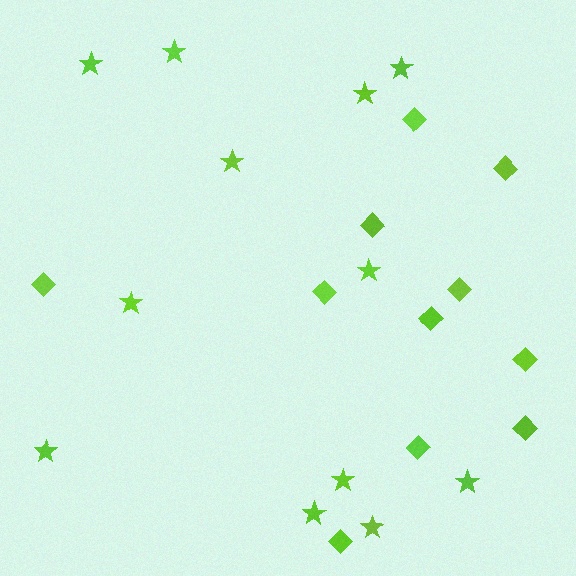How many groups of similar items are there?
There are 2 groups: one group of stars (12) and one group of diamonds (11).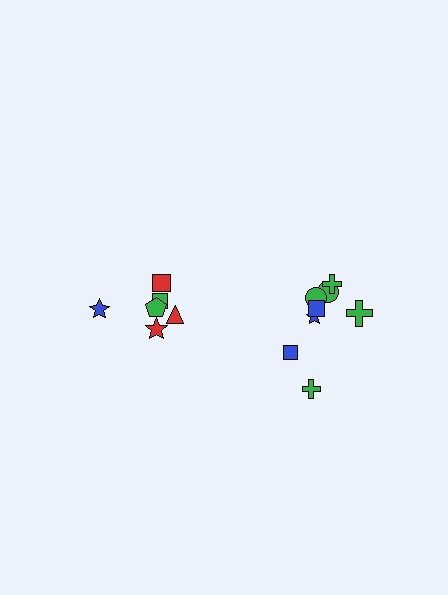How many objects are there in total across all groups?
There are 14 objects.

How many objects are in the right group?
There are 8 objects.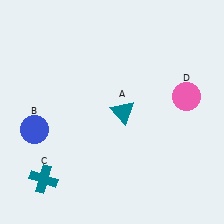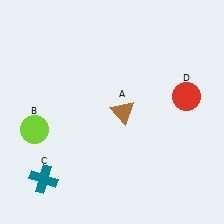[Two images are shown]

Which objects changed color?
A changed from teal to brown. B changed from blue to lime. D changed from pink to red.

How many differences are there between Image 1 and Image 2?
There are 3 differences between the two images.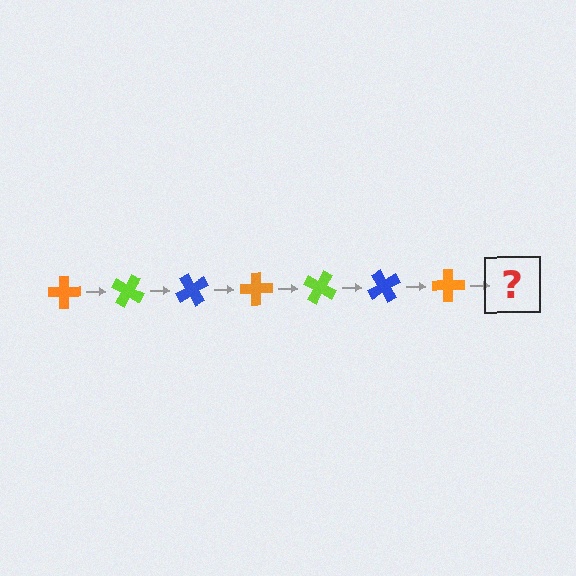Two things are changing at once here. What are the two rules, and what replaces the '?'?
The two rules are that it rotates 30 degrees each step and the color cycles through orange, lime, and blue. The '?' should be a lime cross, rotated 210 degrees from the start.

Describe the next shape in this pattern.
It should be a lime cross, rotated 210 degrees from the start.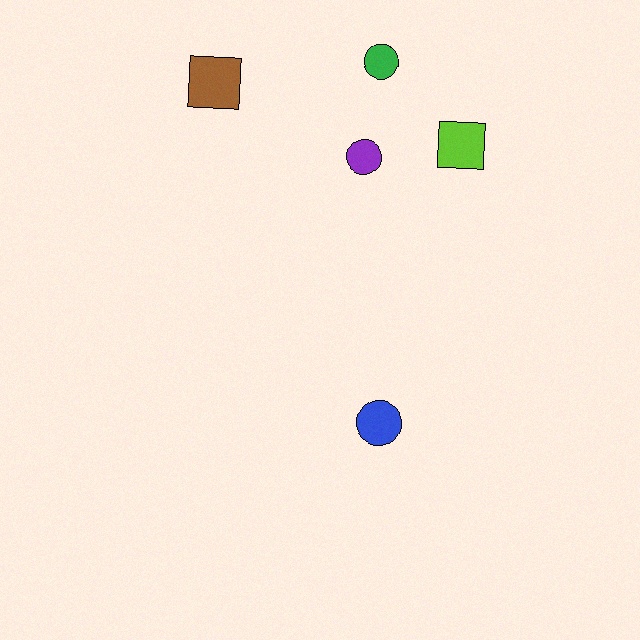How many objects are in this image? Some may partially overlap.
There are 5 objects.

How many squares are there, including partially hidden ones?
There are 2 squares.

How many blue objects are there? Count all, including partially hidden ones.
There is 1 blue object.